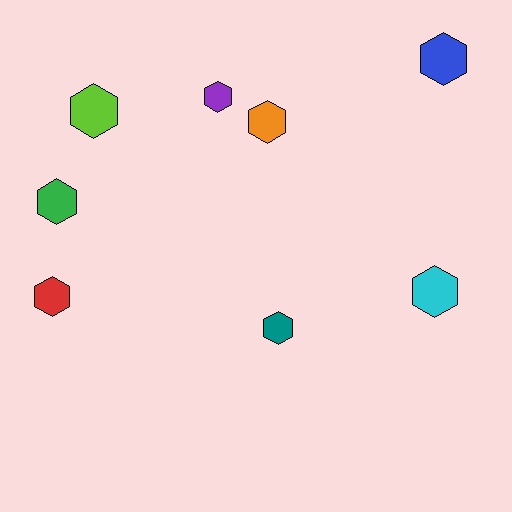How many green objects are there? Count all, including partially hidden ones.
There is 1 green object.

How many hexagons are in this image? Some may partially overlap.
There are 8 hexagons.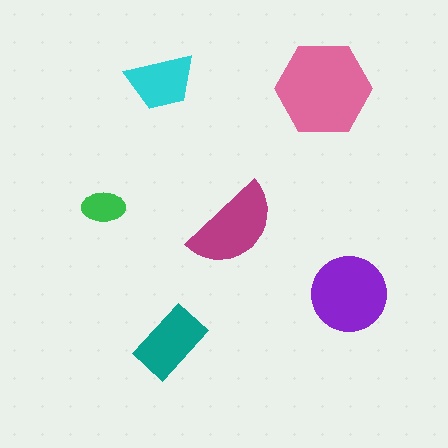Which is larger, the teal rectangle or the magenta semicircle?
The magenta semicircle.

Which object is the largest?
The pink hexagon.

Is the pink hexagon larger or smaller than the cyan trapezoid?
Larger.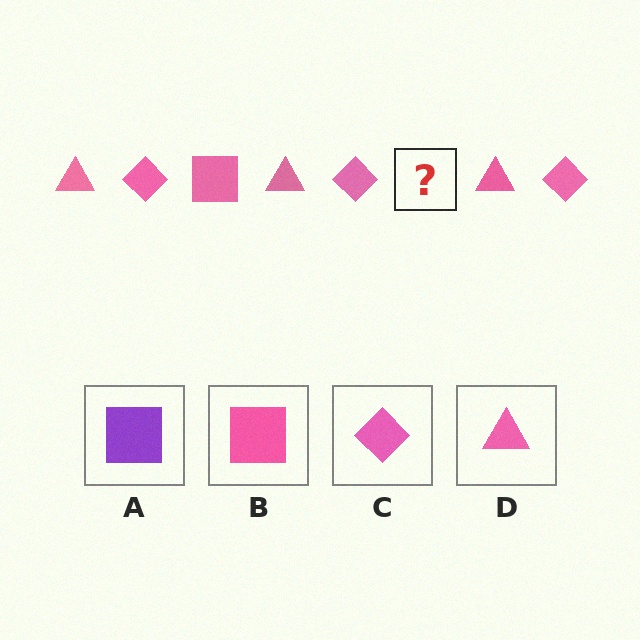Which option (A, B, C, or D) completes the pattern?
B.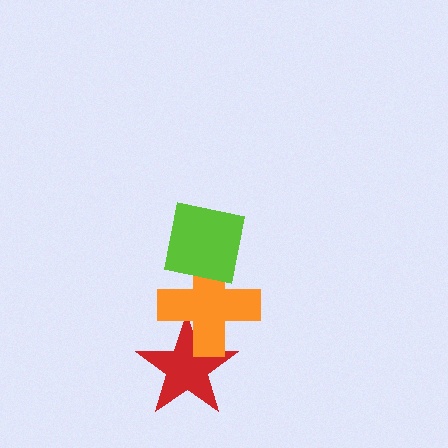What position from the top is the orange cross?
The orange cross is 2nd from the top.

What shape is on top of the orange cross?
The lime square is on top of the orange cross.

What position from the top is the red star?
The red star is 3rd from the top.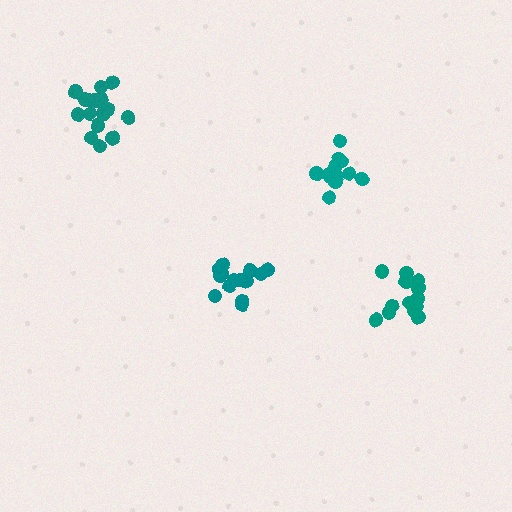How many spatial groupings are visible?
There are 4 spatial groupings.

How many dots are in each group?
Group 1: 14 dots, Group 2: 12 dots, Group 3: 16 dots, Group 4: 14 dots (56 total).